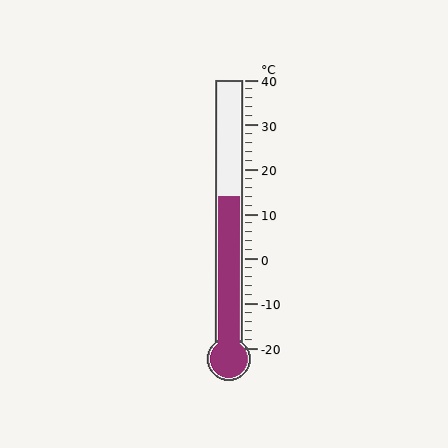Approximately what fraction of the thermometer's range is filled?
The thermometer is filled to approximately 55% of its range.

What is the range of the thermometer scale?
The thermometer scale ranges from -20°C to 40°C.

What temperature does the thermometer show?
The thermometer shows approximately 14°C.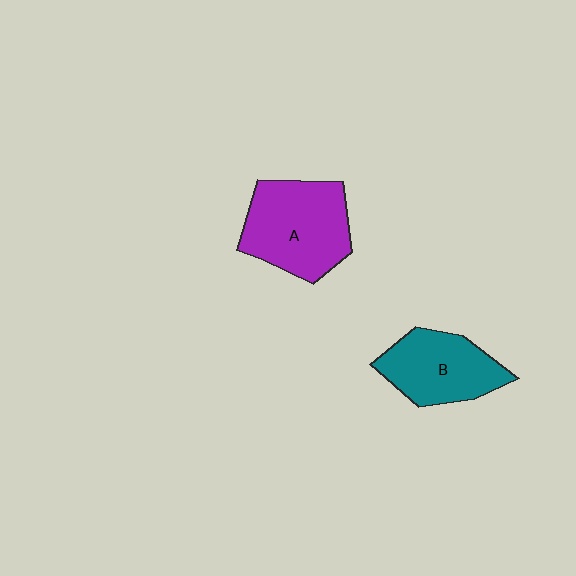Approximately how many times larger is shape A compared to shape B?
Approximately 1.2 times.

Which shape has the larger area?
Shape A (purple).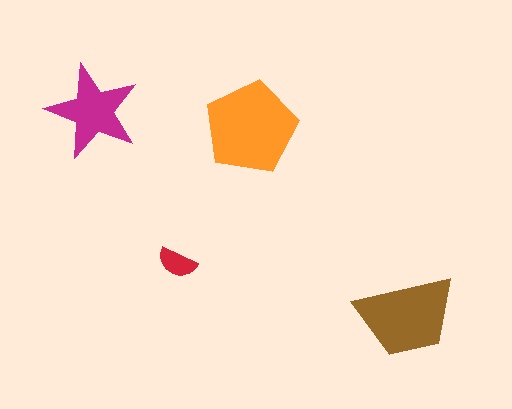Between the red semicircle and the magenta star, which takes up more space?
The magenta star.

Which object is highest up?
The magenta star is topmost.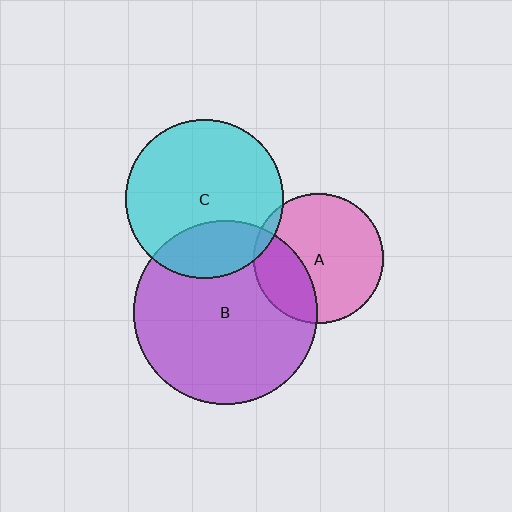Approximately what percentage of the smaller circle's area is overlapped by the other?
Approximately 25%.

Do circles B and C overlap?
Yes.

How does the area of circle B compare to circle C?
Approximately 1.3 times.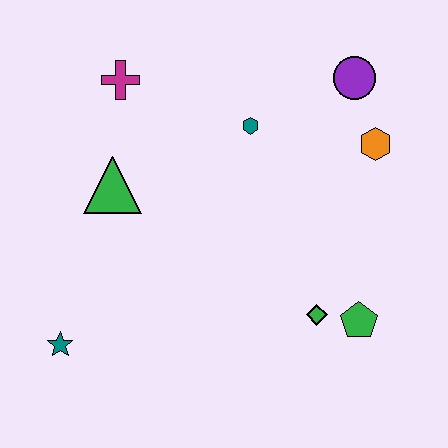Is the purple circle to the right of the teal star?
Yes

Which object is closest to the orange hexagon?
The purple circle is closest to the orange hexagon.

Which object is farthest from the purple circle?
The teal star is farthest from the purple circle.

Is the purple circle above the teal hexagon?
Yes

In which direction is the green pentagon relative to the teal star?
The green pentagon is to the right of the teal star.